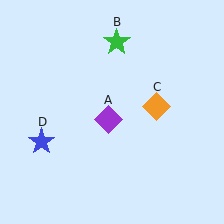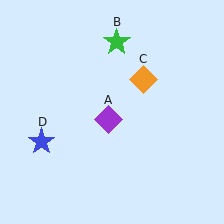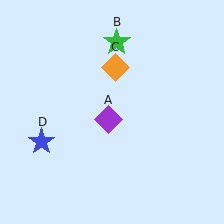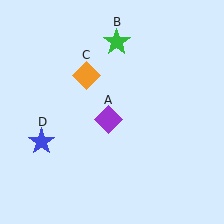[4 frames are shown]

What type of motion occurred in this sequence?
The orange diamond (object C) rotated counterclockwise around the center of the scene.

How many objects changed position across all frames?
1 object changed position: orange diamond (object C).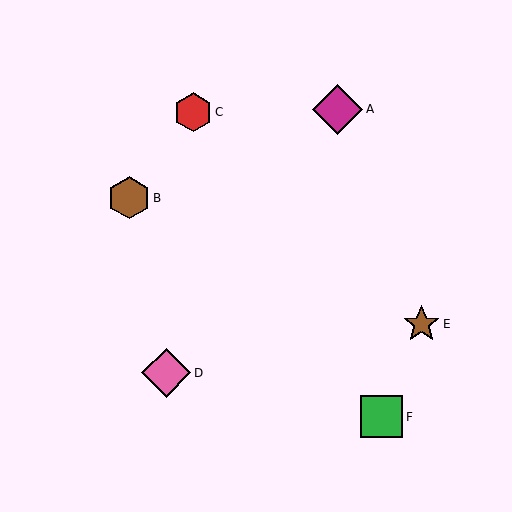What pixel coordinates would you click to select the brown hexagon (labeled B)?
Click at (129, 198) to select the brown hexagon B.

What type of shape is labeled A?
Shape A is a magenta diamond.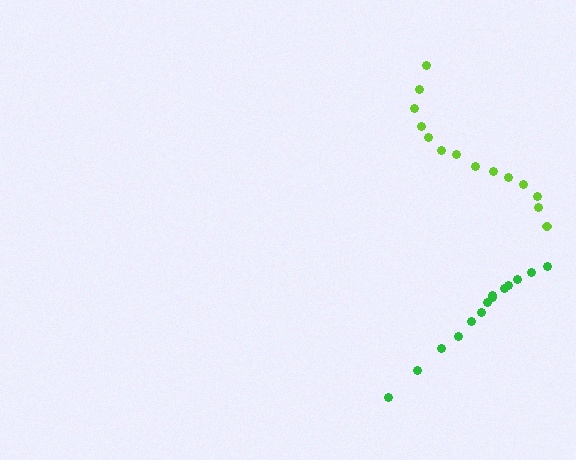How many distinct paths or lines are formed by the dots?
There are 2 distinct paths.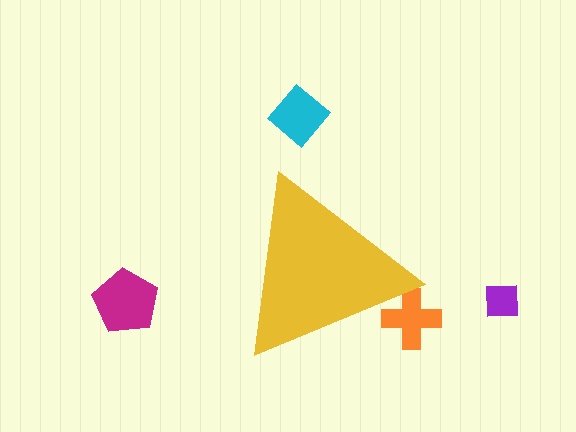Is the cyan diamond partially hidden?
No, the cyan diamond is fully visible.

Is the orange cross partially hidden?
Yes, the orange cross is partially hidden behind the yellow triangle.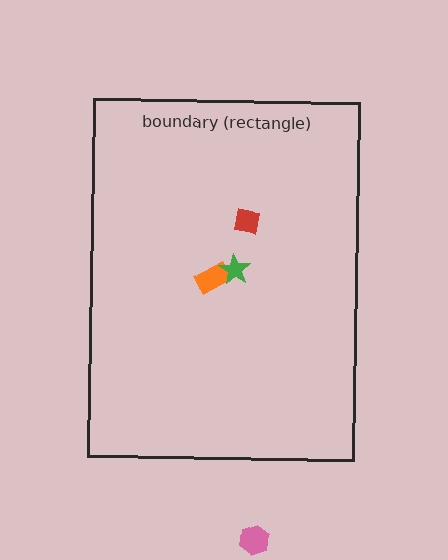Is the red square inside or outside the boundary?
Inside.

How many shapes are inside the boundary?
3 inside, 1 outside.